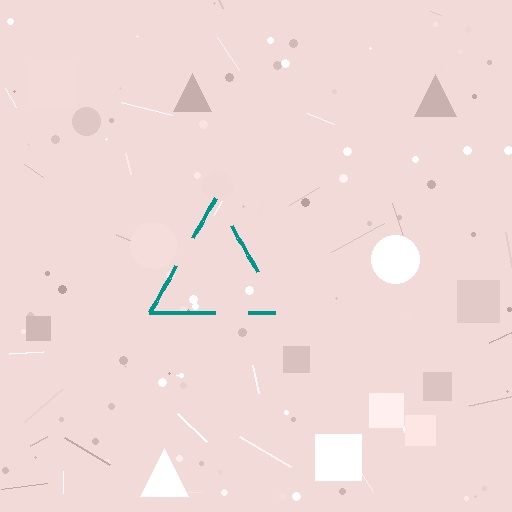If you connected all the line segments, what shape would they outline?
They would outline a triangle.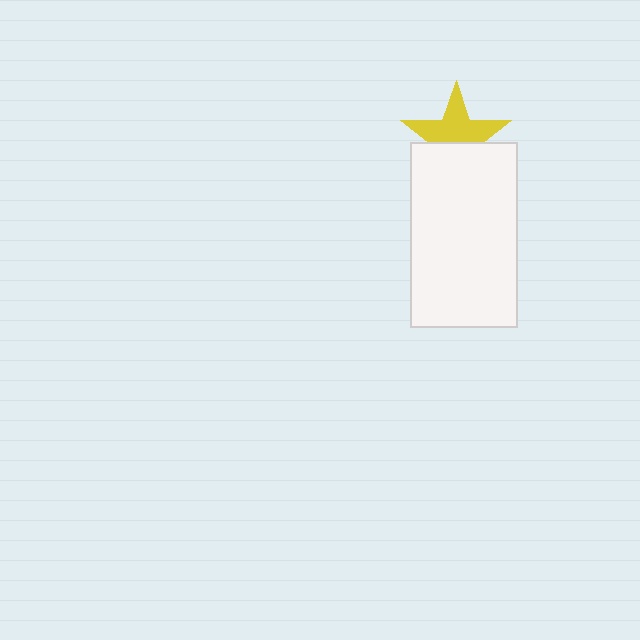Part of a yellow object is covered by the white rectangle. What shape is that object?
It is a star.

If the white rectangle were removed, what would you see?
You would see the complete yellow star.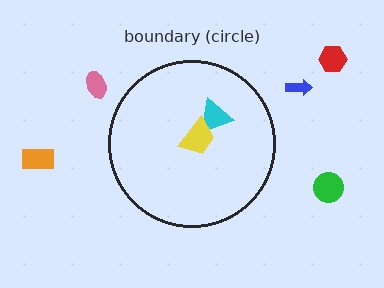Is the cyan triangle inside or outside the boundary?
Inside.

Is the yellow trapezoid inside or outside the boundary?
Inside.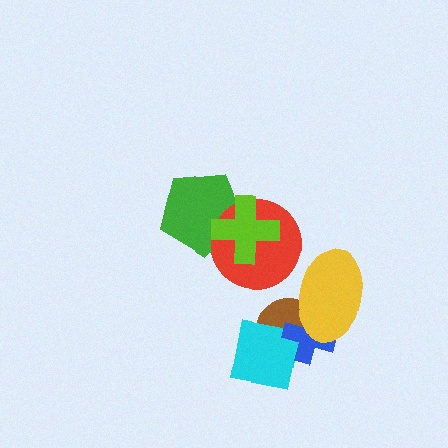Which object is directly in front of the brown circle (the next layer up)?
The cyan square is directly in front of the brown circle.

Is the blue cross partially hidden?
Yes, it is partially covered by another shape.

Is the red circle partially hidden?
Yes, it is partially covered by another shape.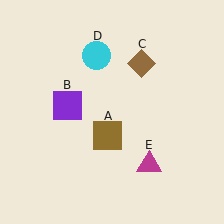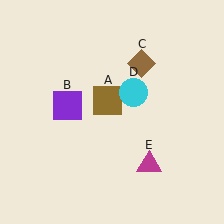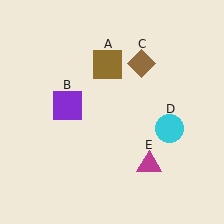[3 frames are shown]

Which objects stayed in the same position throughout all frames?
Purple square (object B) and brown diamond (object C) and magenta triangle (object E) remained stationary.